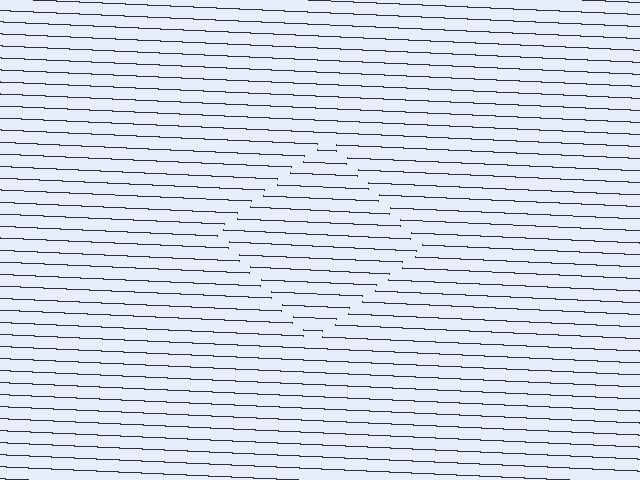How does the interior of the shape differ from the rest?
The interior of the shape contains the same grating, shifted by half a period — the contour is defined by the phase discontinuity where line-ends from the inner and outer gratings abut.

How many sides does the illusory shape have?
4 sides — the line-ends trace a square.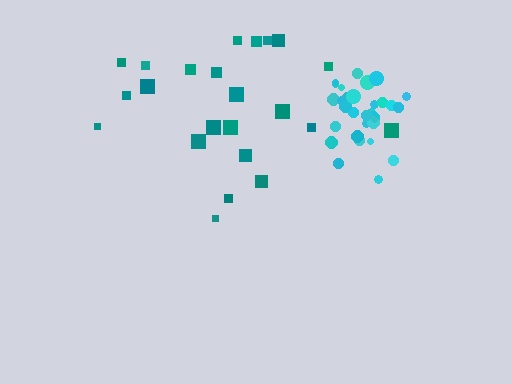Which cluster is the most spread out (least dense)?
Teal.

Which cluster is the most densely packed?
Cyan.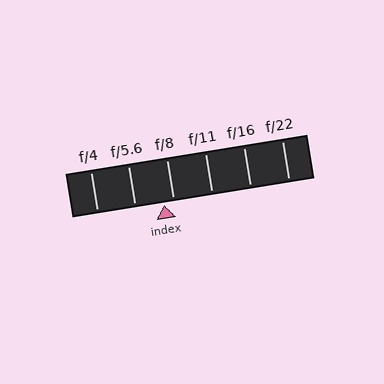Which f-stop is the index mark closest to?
The index mark is closest to f/8.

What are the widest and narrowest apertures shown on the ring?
The widest aperture shown is f/4 and the narrowest is f/22.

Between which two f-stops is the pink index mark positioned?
The index mark is between f/5.6 and f/8.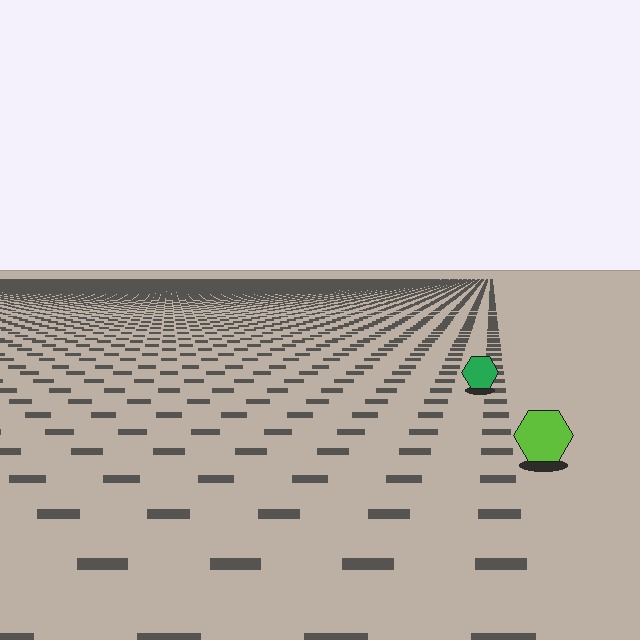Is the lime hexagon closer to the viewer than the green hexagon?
Yes. The lime hexagon is closer — you can tell from the texture gradient: the ground texture is coarser near it.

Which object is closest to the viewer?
The lime hexagon is closest. The texture marks near it are larger and more spread out.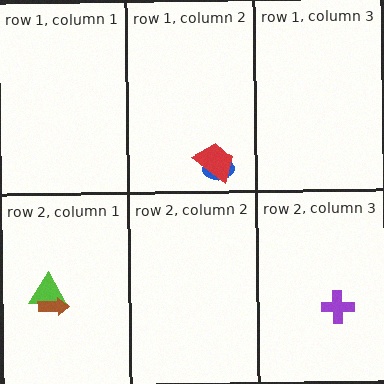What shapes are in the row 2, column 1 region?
The lime triangle, the brown arrow.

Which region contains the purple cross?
The row 2, column 3 region.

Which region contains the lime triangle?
The row 2, column 1 region.